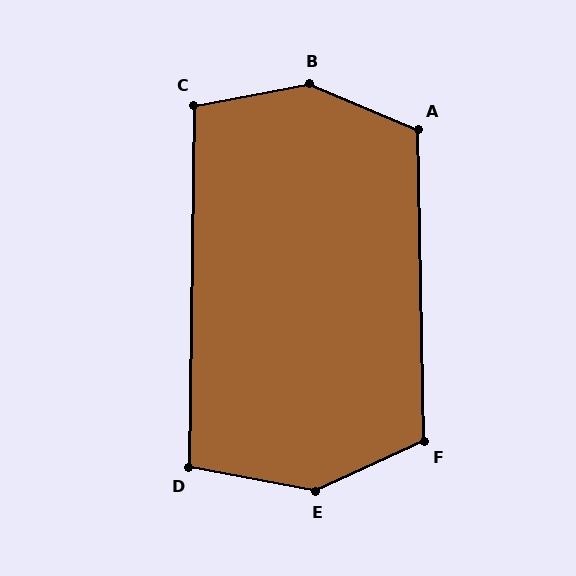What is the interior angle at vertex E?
Approximately 145 degrees (obtuse).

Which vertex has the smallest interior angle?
D, at approximately 100 degrees.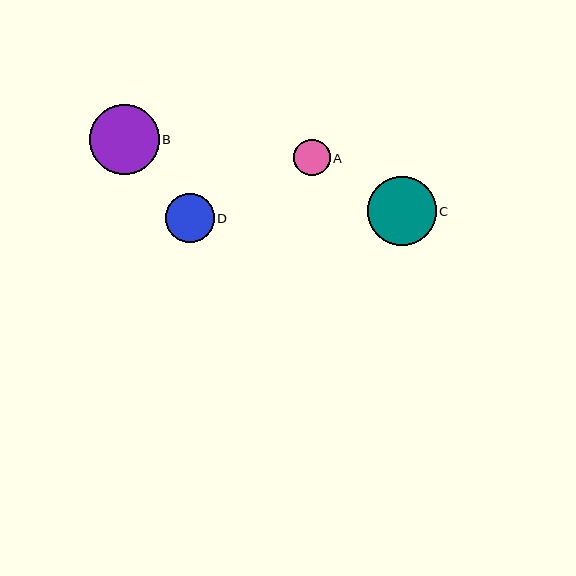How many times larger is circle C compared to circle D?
Circle C is approximately 1.4 times the size of circle D.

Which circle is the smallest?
Circle A is the smallest with a size of approximately 36 pixels.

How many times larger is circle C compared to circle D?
Circle C is approximately 1.4 times the size of circle D.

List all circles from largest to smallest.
From largest to smallest: B, C, D, A.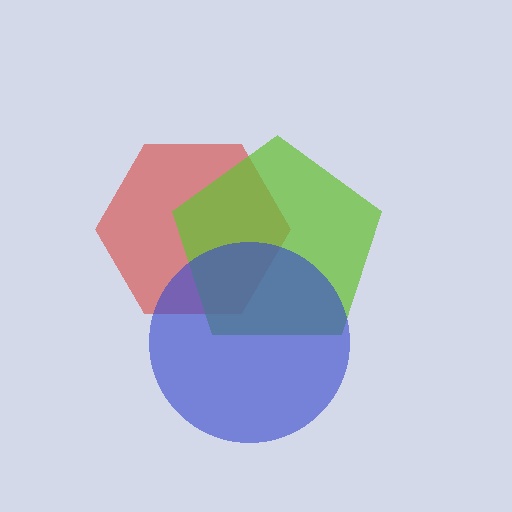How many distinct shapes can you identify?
There are 3 distinct shapes: a red hexagon, a lime pentagon, a blue circle.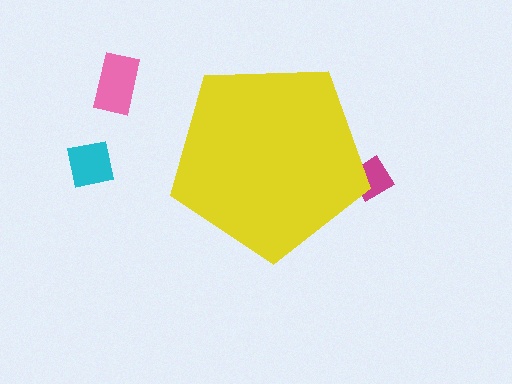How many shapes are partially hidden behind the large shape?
1 shape is partially hidden.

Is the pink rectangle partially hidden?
No, the pink rectangle is fully visible.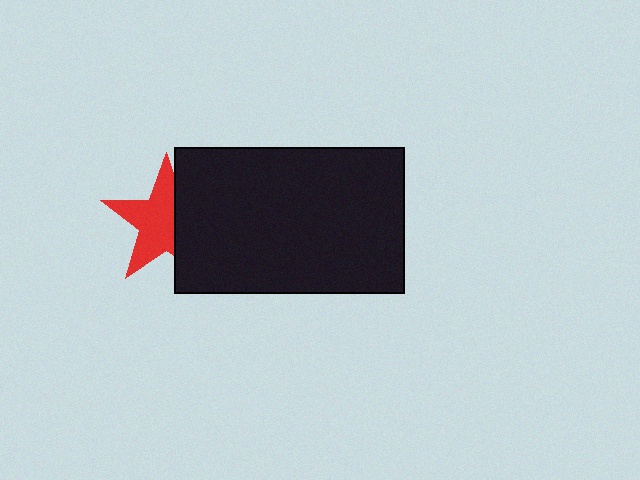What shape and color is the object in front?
The object in front is a black rectangle.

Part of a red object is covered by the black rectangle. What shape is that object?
It is a star.